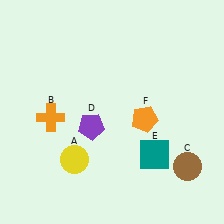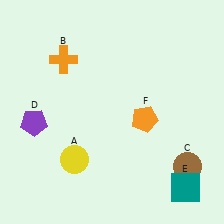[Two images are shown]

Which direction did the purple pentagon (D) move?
The purple pentagon (D) moved left.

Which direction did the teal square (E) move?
The teal square (E) moved down.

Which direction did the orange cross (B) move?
The orange cross (B) moved up.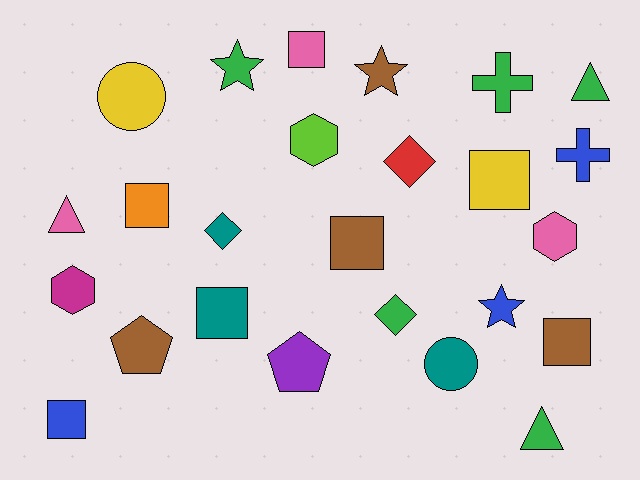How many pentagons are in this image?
There are 2 pentagons.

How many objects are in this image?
There are 25 objects.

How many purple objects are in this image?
There is 1 purple object.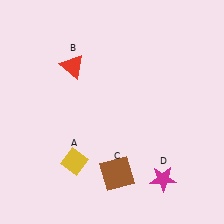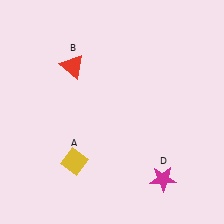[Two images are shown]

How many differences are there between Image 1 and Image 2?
There is 1 difference between the two images.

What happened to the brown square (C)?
The brown square (C) was removed in Image 2. It was in the bottom-right area of Image 1.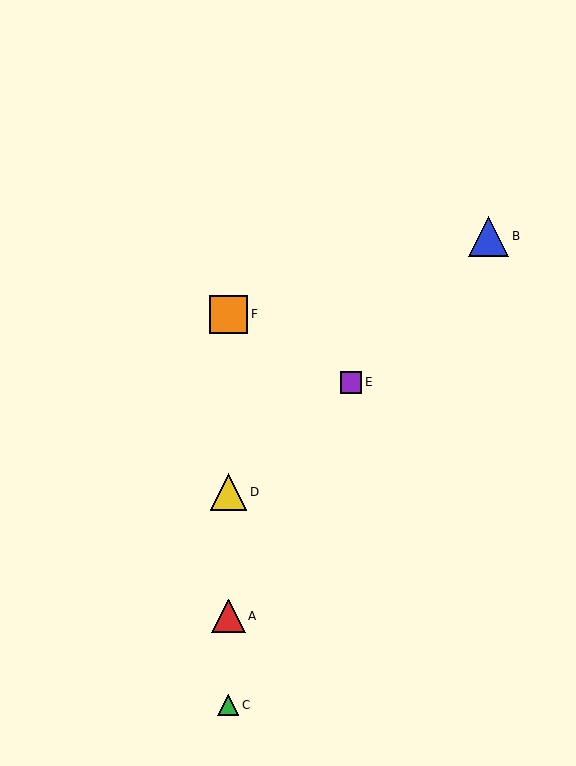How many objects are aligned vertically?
4 objects (A, C, D, F) are aligned vertically.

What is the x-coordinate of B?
Object B is at x≈488.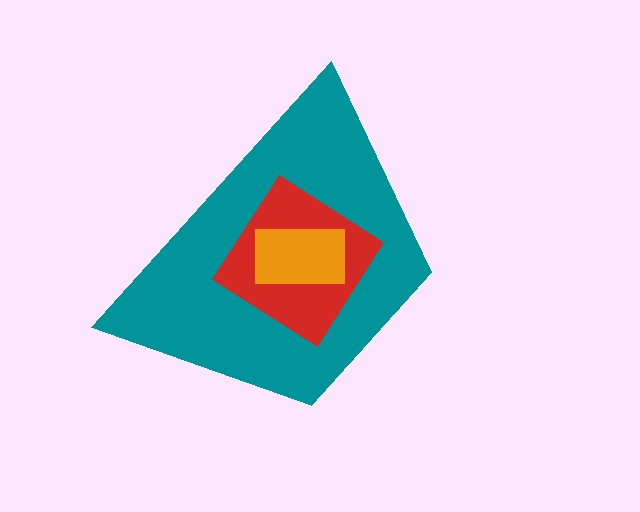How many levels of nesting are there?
3.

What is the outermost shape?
The teal trapezoid.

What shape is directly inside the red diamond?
The orange rectangle.